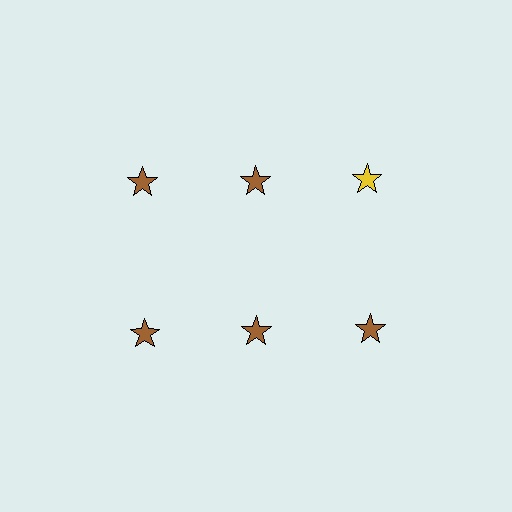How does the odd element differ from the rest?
It has a different color: yellow instead of brown.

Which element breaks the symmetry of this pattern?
The yellow star in the top row, center column breaks the symmetry. All other shapes are brown stars.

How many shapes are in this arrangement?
There are 6 shapes arranged in a grid pattern.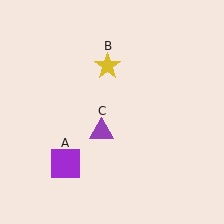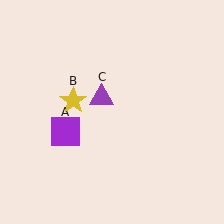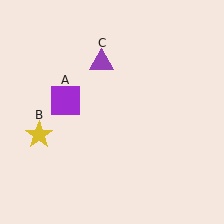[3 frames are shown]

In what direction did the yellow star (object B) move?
The yellow star (object B) moved down and to the left.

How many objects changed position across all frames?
3 objects changed position: purple square (object A), yellow star (object B), purple triangle (object C).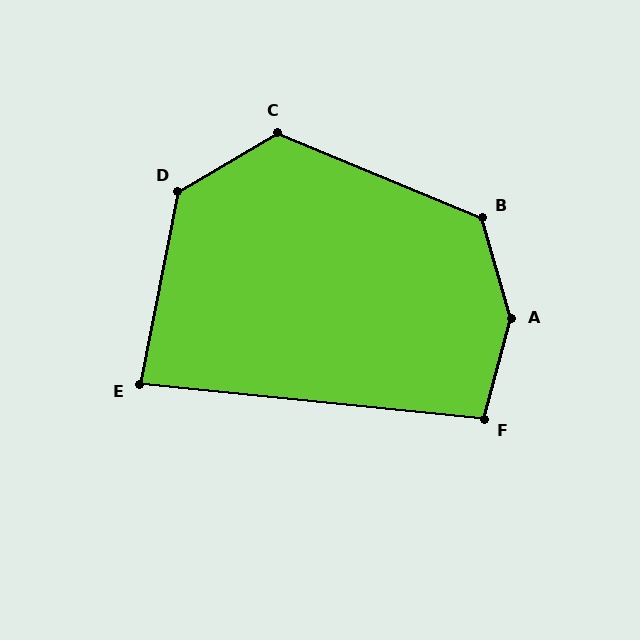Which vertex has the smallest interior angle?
E, at approximately 84 degrees.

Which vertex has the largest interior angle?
A, at approximately 148 degrees.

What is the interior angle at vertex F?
Approximately 100 degrees (obtuse).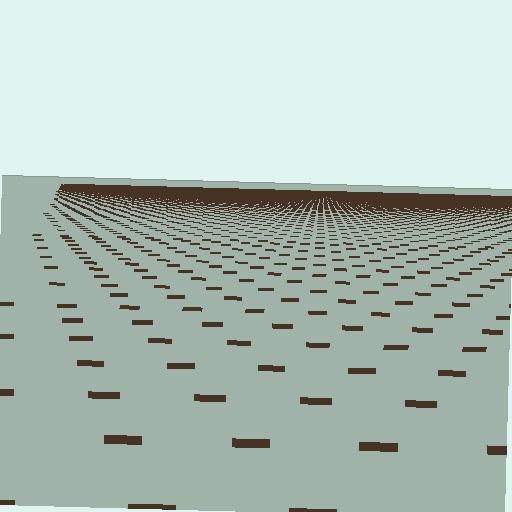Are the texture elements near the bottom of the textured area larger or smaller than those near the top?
Larger. Near the bottom, elements are closer to the viewer and appear at a bigger on-screen size.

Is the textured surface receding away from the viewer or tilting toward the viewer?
The surface is receding away from the viewer. Texture elements get smaller and denser toward the top.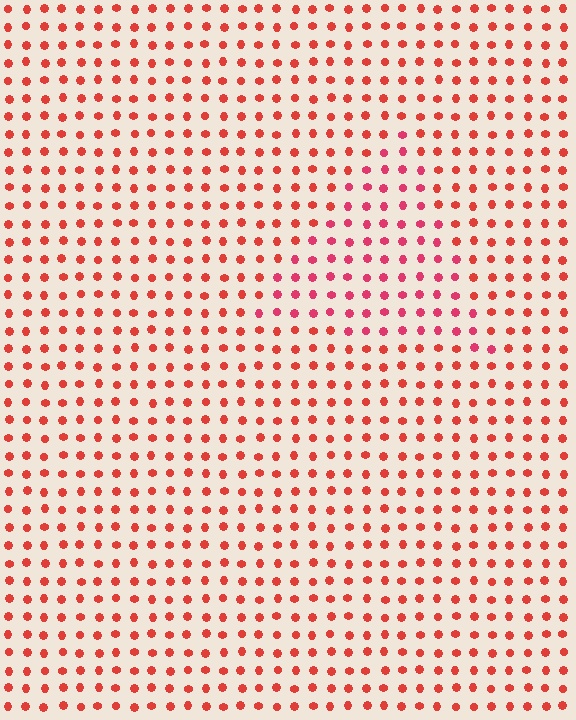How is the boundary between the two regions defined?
The boundary is defined purely by a slight shift in hue (about 22 degrees). Spacing, size, and orientation are identical on both sides.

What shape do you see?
I see a triangle.